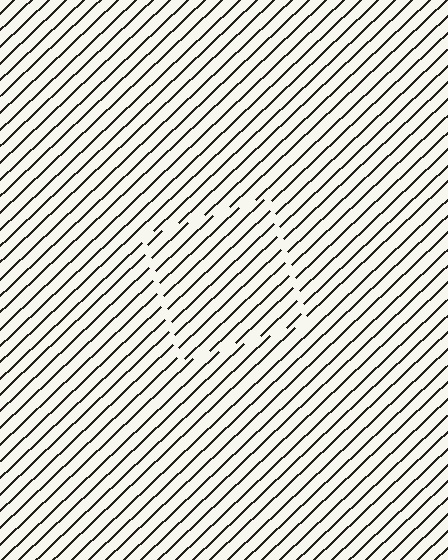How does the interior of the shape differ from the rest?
The interior of the shape contains the same grating, shifted by half a period — the contour is defined by the phase discontinuity where line-ends from the inner and outer gratings abut.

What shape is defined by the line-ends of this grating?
An illusory square. The interior of the shape contains the same grating, shifted by half a period — the contour is defined by the phase discontinuity where line-ends from the inner and outer gratings abut.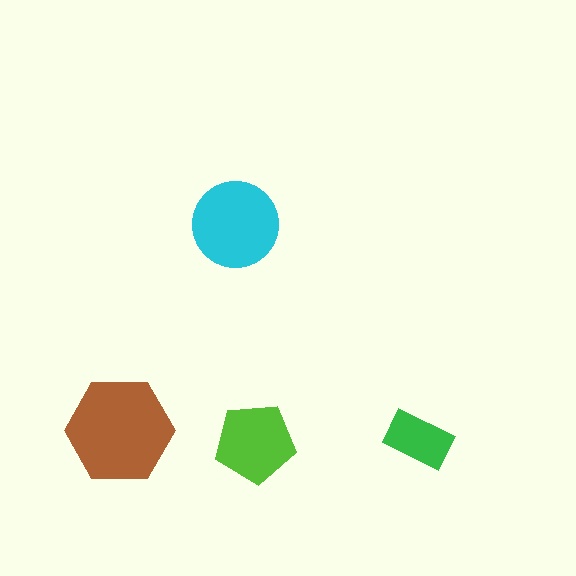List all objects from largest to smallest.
The brown hexagon, the cyan circle, the lime pentagon, the green rectangle.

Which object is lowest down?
The lime pentagon is bottommost.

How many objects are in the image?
There are 4 objects in the image.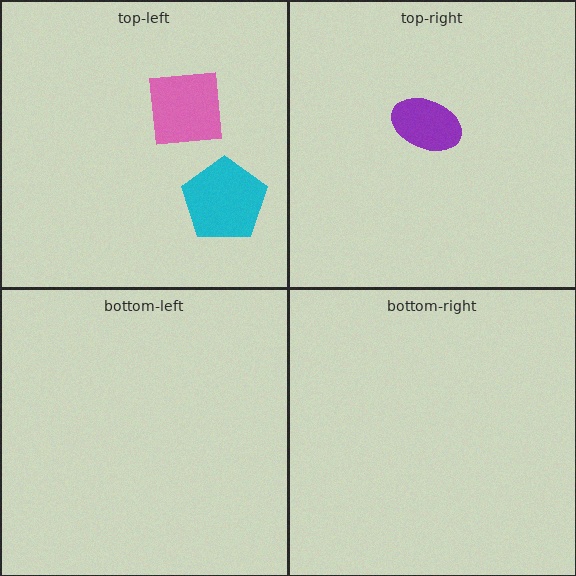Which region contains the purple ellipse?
The top-right region.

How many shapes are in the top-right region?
1.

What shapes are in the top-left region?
The cyan pentagon, the pink square.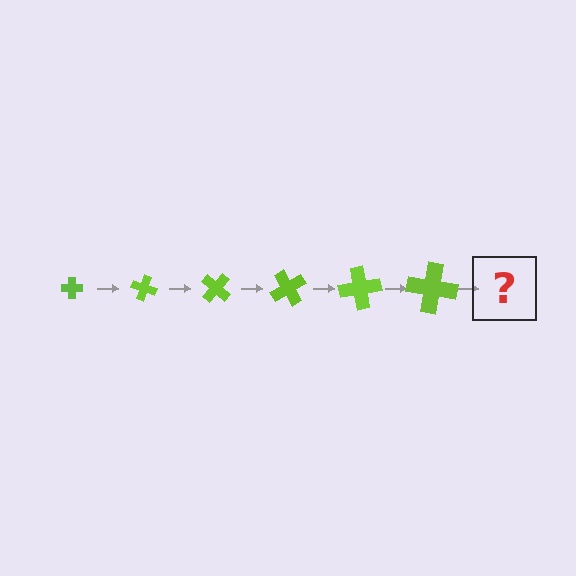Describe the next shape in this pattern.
It should be a cross, larger than the previous one and rotated 120 degrees from the start.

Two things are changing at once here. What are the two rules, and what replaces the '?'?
The two rules are that the cross grows larger each step and it rotates 20 degrees each step. The '?' should be a cross, larger than the previous one and rotated 120 degrees from the start.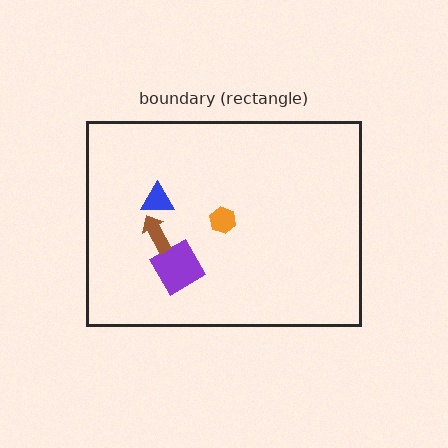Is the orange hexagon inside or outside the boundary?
Inside.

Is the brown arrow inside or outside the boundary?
Inside.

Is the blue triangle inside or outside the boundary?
Inside.